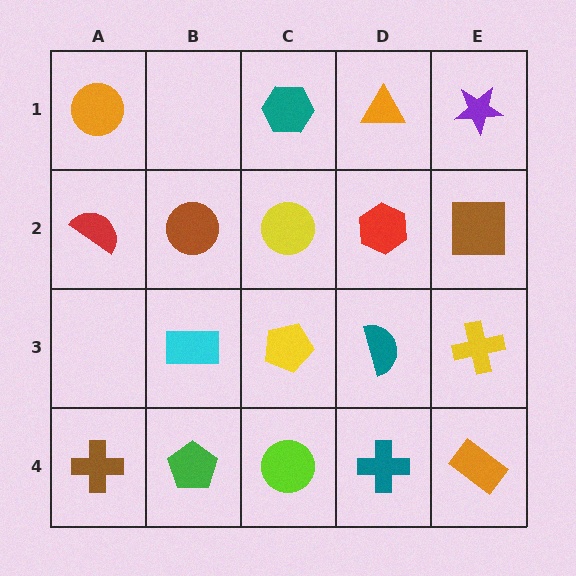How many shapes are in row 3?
4 shapes.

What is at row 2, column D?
A red hexagon.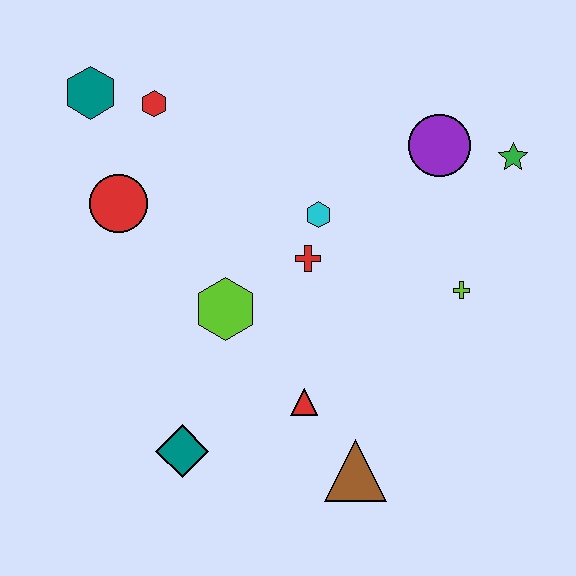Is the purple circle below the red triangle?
No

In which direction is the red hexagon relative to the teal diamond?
The red hexagon is above the teal diamond.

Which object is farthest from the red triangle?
The teal hexagon is farthest from the red triangle.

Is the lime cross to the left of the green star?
Yes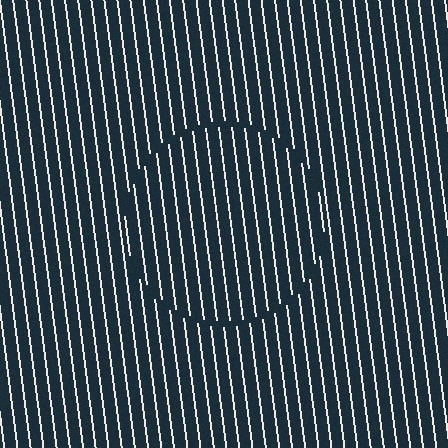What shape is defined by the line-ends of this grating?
An illusory circle. The interior of the shape contains the same grating, shifted by half a period — the contour is defined by the phase discontinuity where line-ends from the inner and outer gratings abut.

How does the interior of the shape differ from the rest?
The interior of the shape contains the same grating, shifted by half a period — the contour is defined by the phase discontinuity where line-ends from the inner and outer gratings abut.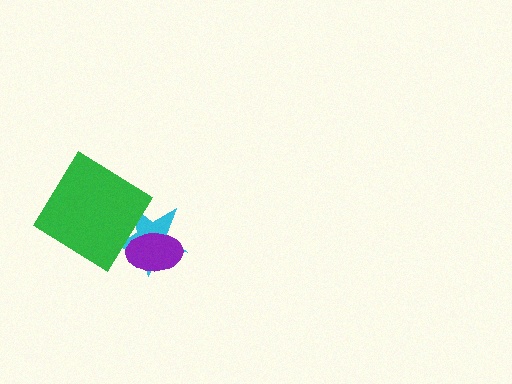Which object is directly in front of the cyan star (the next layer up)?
The green diamond is directly in front of the cyan star.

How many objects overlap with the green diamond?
1 object overlaps with the green diamond.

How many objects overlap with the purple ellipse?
1 object overlaps with the purple ellipse.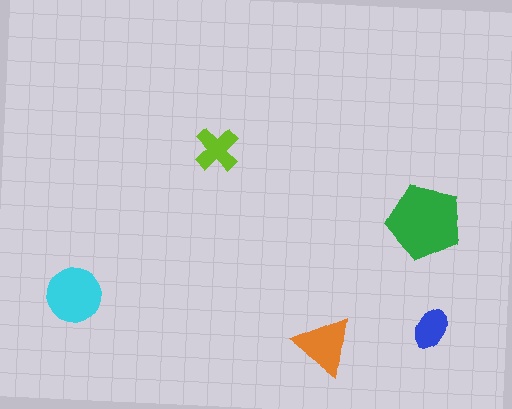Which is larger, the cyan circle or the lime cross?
The cyan circle.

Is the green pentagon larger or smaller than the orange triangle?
Larger.